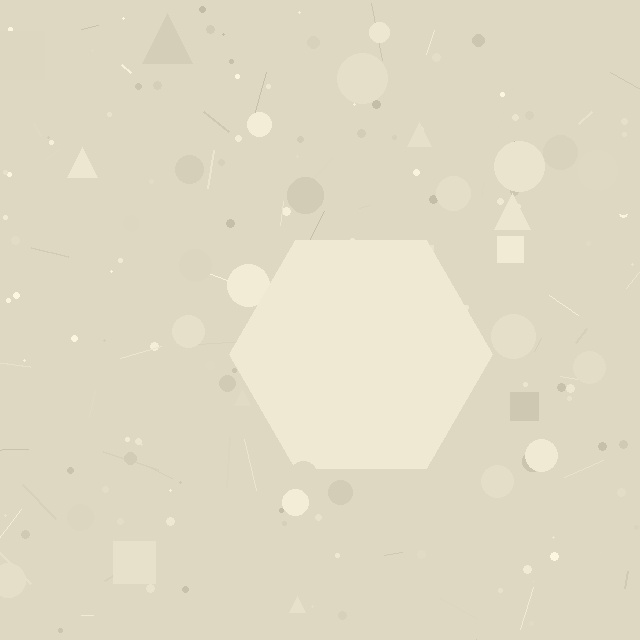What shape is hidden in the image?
A hexagon is hidden in the image.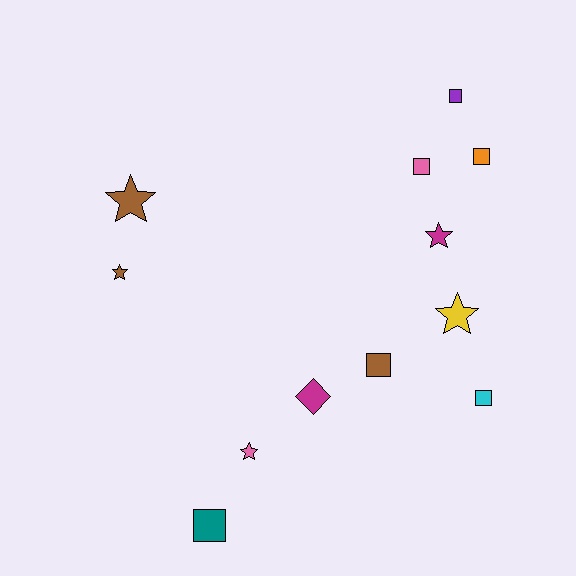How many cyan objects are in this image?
There is 1 cyan object.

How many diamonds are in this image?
There is 1 diamond.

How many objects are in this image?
There are 12 objects.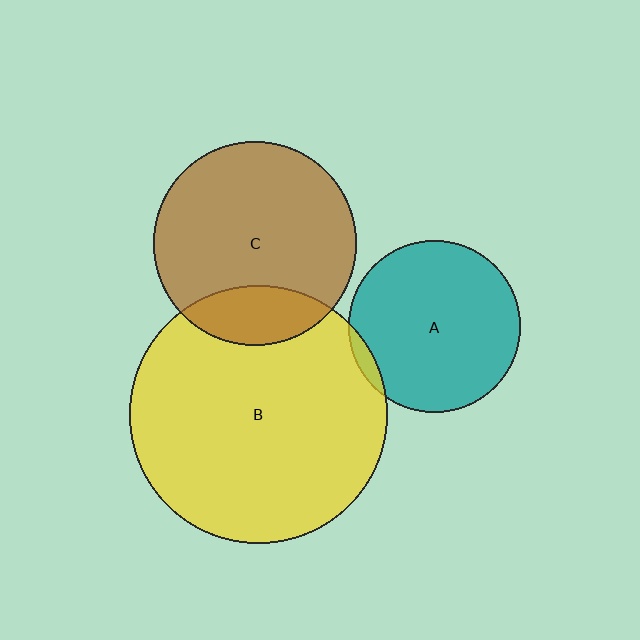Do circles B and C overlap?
Yes.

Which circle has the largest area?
Circle B (yellow).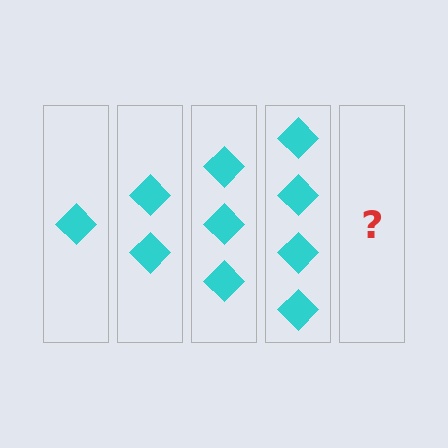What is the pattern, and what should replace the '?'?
The pattern is that each step adds one more diamond. The '?' should be 5 diamonds.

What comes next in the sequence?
The next element should be 5 diamonds.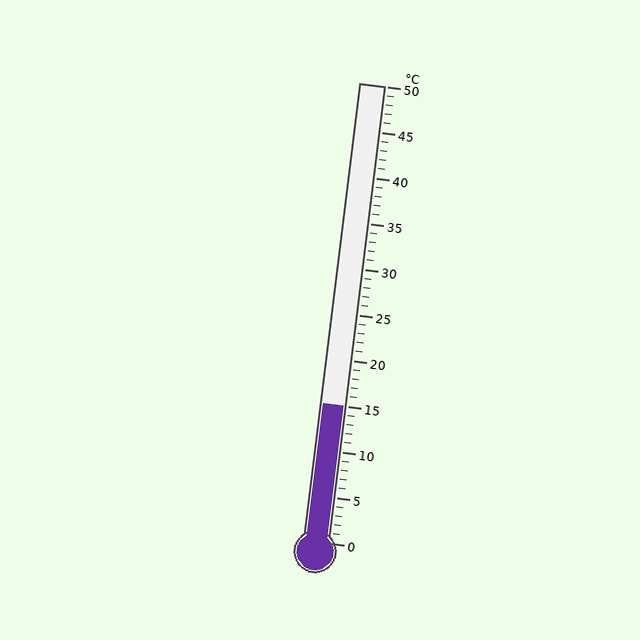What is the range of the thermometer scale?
The thermometer scale ranges from 0°C to 50°C.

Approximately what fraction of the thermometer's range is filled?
The thermometer is filled to approximately 30% of its range.